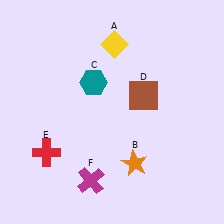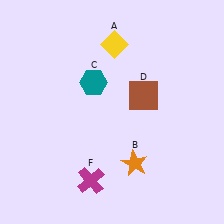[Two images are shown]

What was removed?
The red cross (E) was removed in Image 2.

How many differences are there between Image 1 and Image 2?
There is 1 difference between the two images.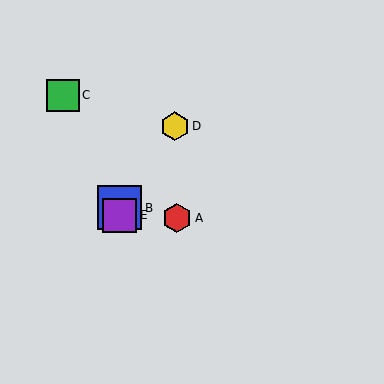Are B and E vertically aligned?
Yes, both are at x≈120.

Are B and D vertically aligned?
No, B is at x≈120 and D is at x≈175.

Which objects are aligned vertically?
Objects B, E are aligned vertically.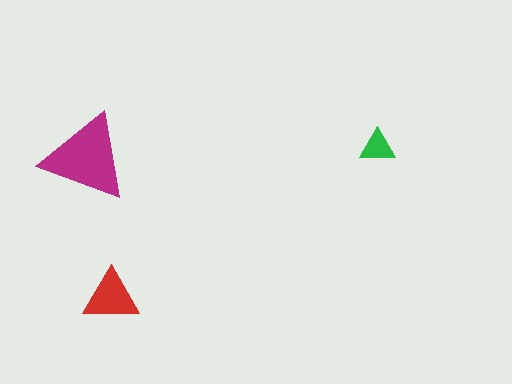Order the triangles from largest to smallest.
the magenta one, the red one, the green one.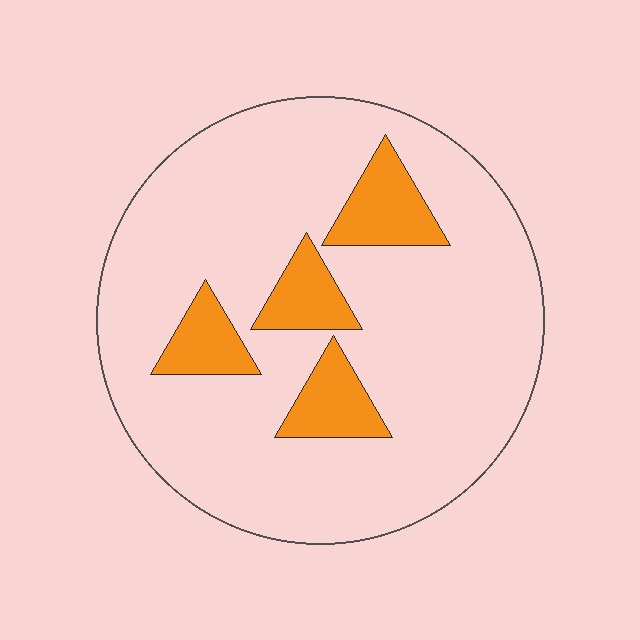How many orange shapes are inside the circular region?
4.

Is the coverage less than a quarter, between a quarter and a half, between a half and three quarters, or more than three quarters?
Less than a quarter.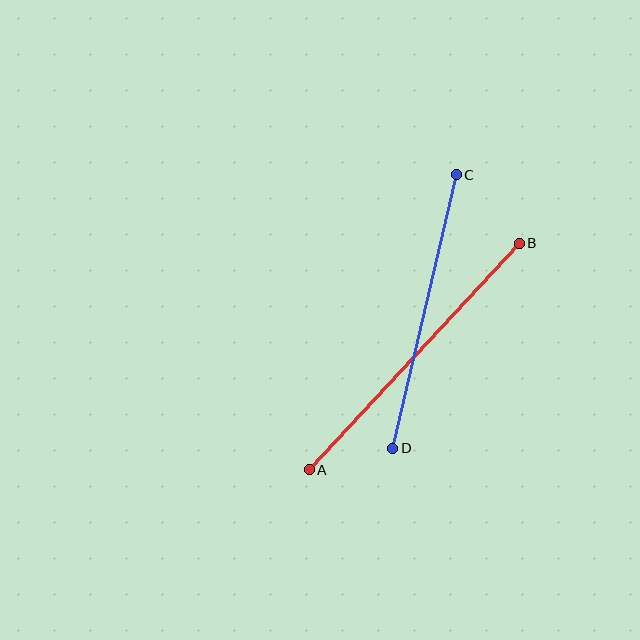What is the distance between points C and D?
The distance is approximately 280 pixels.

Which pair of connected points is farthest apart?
Points A and B are farthest apart.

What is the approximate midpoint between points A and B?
The midpoint is at approximately (414, 357) pixels.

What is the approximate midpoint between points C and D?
The midpoint is at approximately (425, 311) pixels.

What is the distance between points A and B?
The distance is approximately 309 pixels.